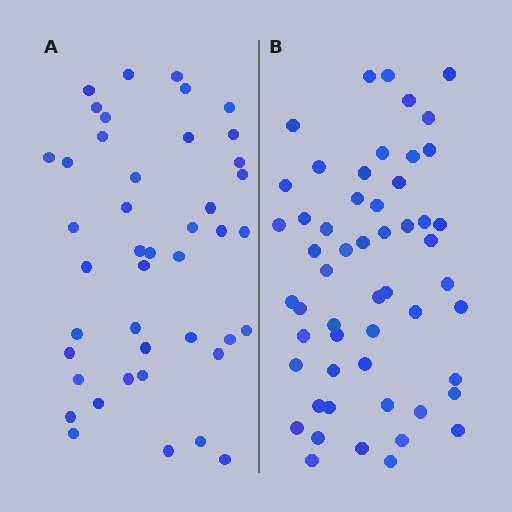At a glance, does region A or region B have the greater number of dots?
Region B (the right region) has more dots.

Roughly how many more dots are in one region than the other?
Region B has roughly 12 or so more dots than region A.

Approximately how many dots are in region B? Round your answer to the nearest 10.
About 50 dots. (The exact count is 54, which rounds to 50.)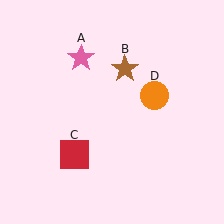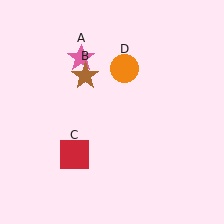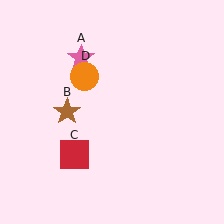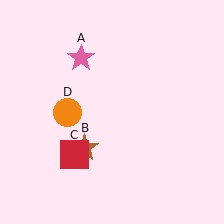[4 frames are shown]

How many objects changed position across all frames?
2 objects changed position: brown star (object B), orange circle (object D).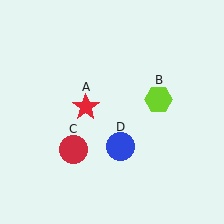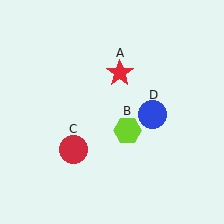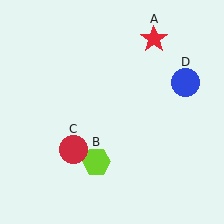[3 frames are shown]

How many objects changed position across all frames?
3 objects changed position: red star (object A), lime hexagon (object B), blue circle (object D).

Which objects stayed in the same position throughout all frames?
Red circle (object C) remained stationary.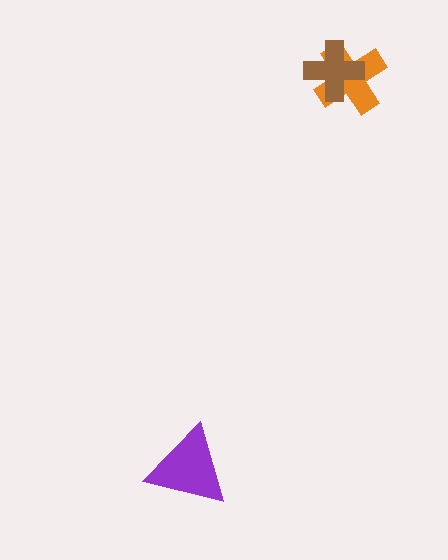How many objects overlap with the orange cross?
1 object overlaps with the orange cross.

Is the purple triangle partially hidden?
No, no other shape covers it.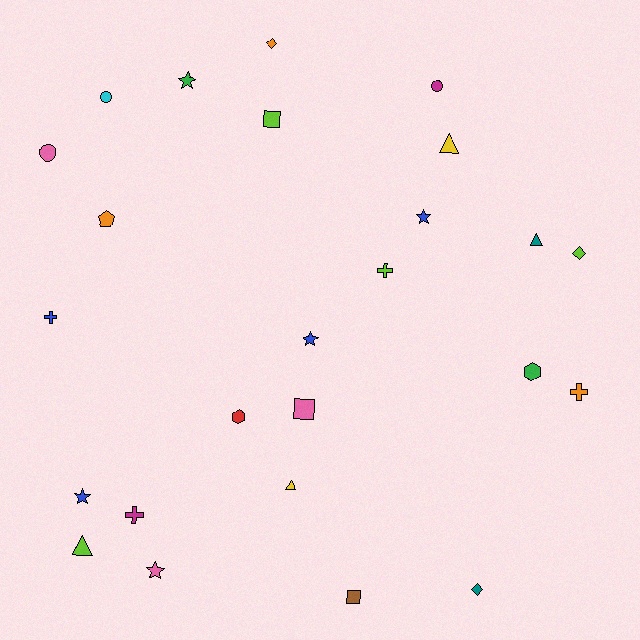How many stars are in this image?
There are 5 stars.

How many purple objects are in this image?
There are no purple objects.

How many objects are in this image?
There are 25 objects.